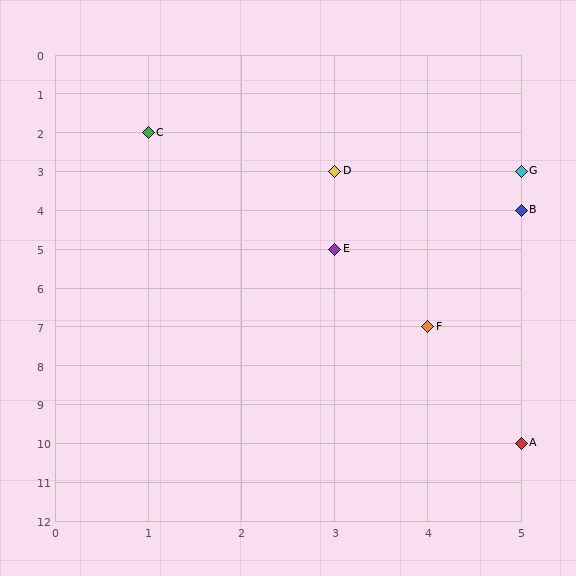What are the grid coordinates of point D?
Point D is at grid coordinates (3, 3).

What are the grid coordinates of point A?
Point A is at grid coordinates (5, 10).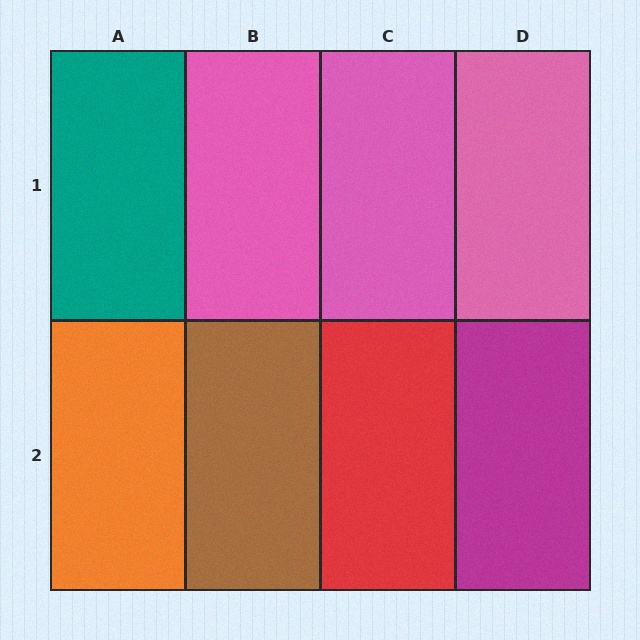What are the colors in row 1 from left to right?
Teal, pink, pink, pink.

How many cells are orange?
1 cell is orange.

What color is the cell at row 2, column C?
Red.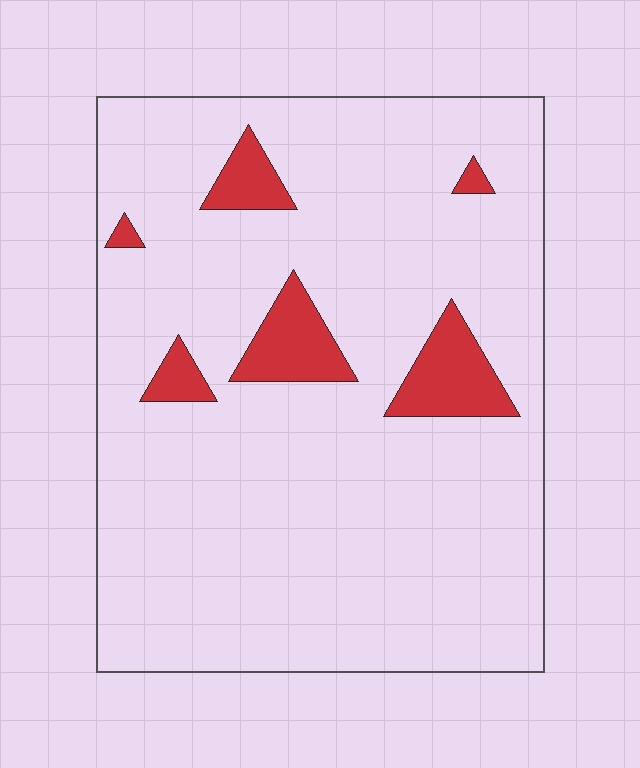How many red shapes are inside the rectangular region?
6.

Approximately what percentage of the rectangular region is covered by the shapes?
Approximately 10%.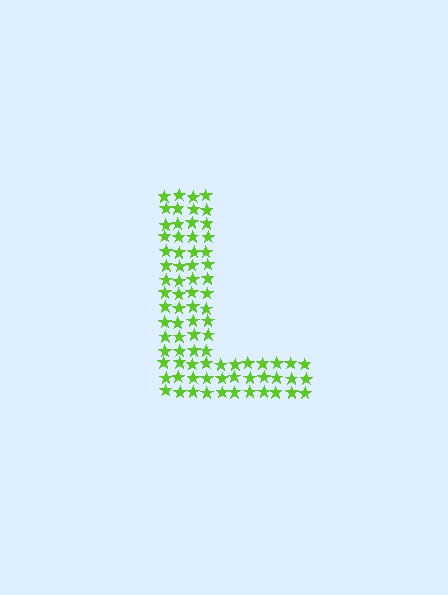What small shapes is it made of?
It is made of small stars.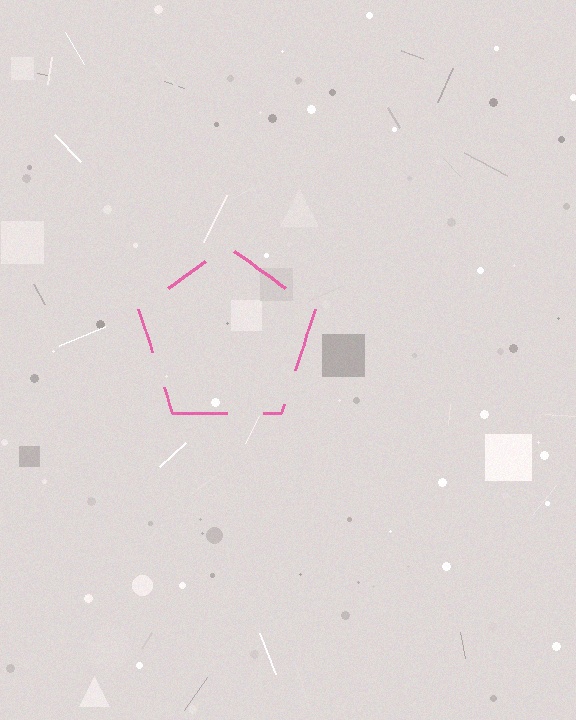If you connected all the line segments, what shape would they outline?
They would outline a pentagon.